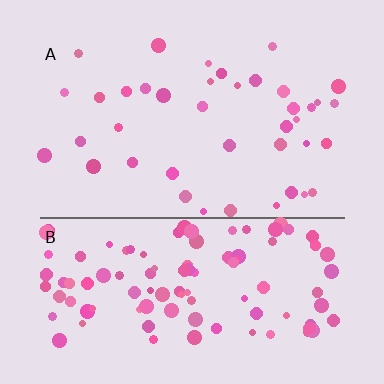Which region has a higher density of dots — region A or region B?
B (the bottom).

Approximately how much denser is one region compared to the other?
Approximately 2.7× — region B over region A.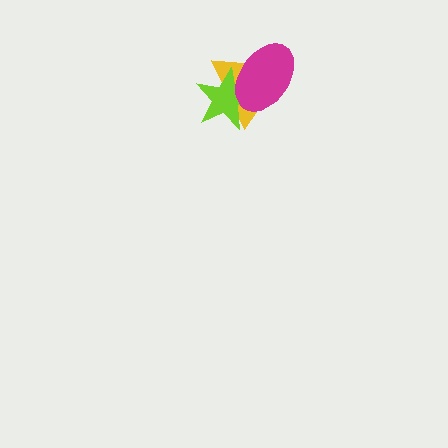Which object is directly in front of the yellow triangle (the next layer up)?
The lime star is directly in front of the yellow triangle.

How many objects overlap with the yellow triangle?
2 objects overlap with the yellow triangle.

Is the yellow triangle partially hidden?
Yes, it is partially covered by another shape.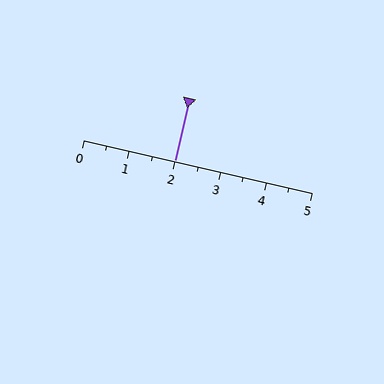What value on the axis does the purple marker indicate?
The marker indicates approximately 2.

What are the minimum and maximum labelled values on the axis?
The axis runs from 0 to 5.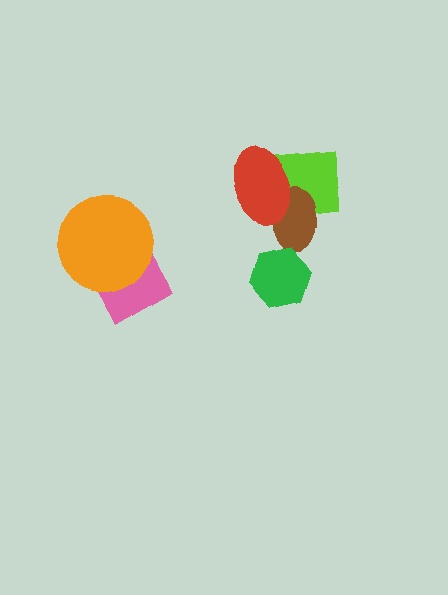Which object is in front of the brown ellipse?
The red ellipse is in front of the brown ellipse.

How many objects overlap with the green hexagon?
0 objects overlap with the green hexagon.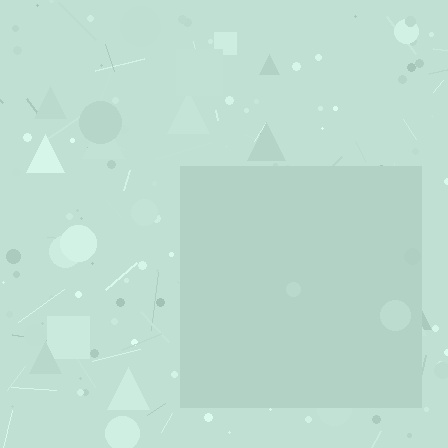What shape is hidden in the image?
A square is hidden in the image.